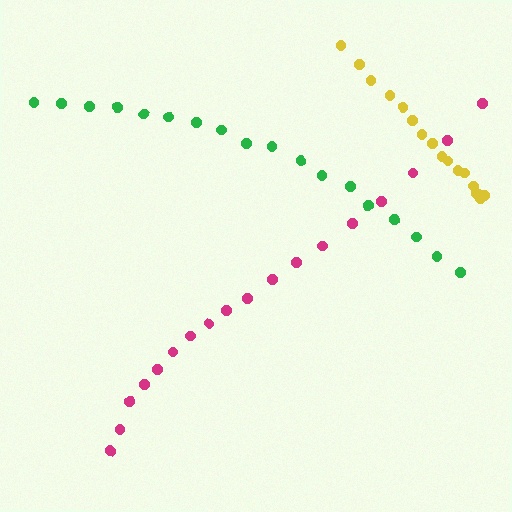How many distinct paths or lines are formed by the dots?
There are 3 distinct paths.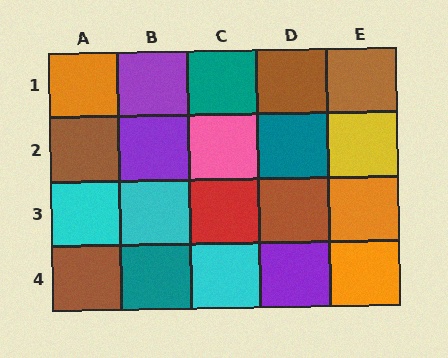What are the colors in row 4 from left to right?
Brown, teal, cyan, purple, orange.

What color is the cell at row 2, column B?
Purple.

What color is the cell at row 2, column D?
Teal.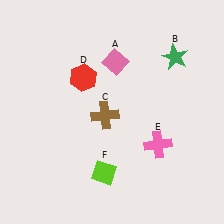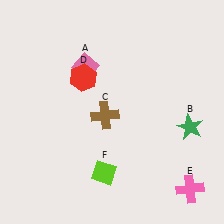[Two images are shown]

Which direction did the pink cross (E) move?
The pink cross (E) moved down.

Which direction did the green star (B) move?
The green star (B) moved down.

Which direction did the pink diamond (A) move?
The pink diamond (A) moved left.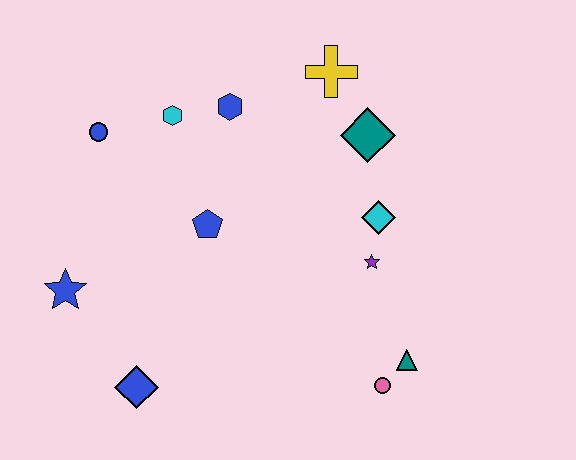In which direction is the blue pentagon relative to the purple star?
The blue pentagon is to the left of the purple star.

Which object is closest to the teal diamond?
The yellow cross is closest to the teal diamond.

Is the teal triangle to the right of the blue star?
Yes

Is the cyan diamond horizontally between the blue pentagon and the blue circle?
No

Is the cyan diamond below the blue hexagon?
Yes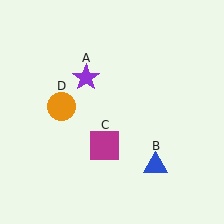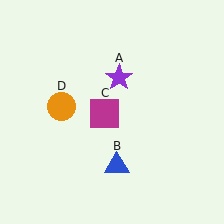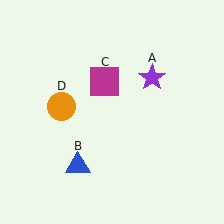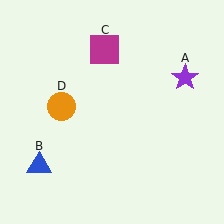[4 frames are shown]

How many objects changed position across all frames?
3 objects changed position: purple star (object A), blue triangle (object B), magenta square (object C).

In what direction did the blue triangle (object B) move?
The blue triangle (object B) moved left.